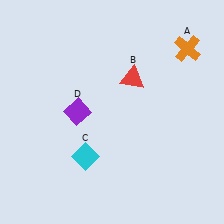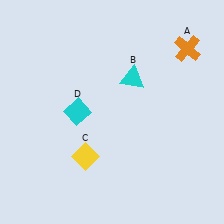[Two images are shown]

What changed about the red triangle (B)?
In Image 1, B is red. In Image 2, it changed to cyan.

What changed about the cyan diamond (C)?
In Image 1, C is cyan. In Image 2, it changed to yellow.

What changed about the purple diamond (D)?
In Image 1, D is purple. In Image 2, it changed to cyan.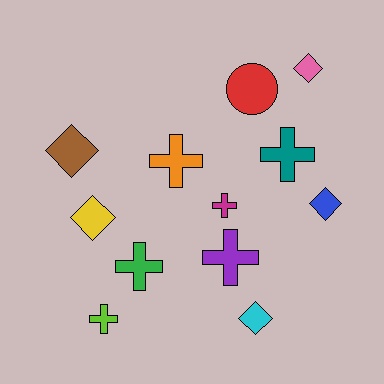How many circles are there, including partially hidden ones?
There is 1 circle.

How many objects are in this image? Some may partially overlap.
There are 12 objects.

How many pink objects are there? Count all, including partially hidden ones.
There is 1 pink object.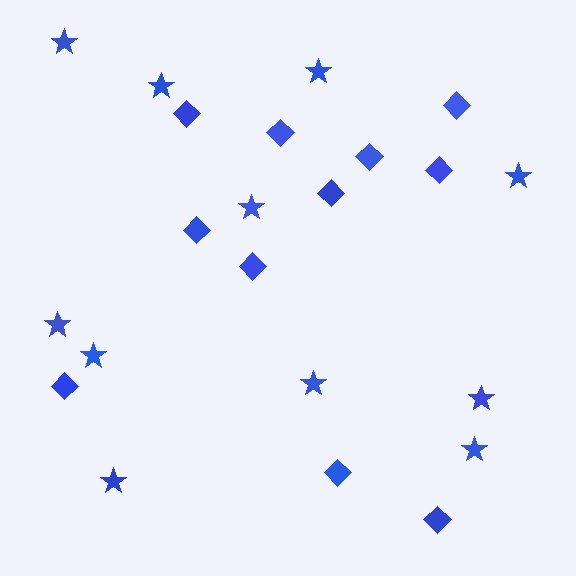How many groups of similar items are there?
There are 2 groups: one group of diamonds (11) and one group of stars (11).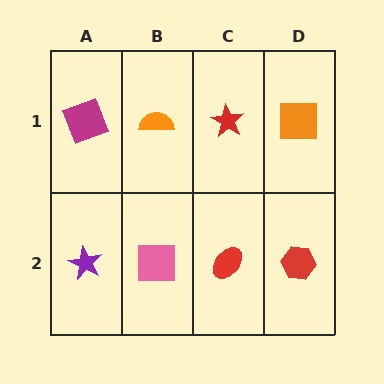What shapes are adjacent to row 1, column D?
A red hexagon (row 2, column D), a red star (row 1, column C).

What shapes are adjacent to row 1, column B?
A pink square (row 2, column B), a magenta square (row 1, column A), a red star (row 1, column C).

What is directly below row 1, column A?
A purple star.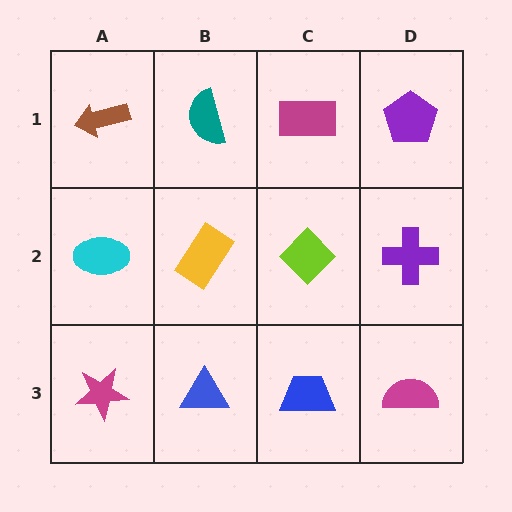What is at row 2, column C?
A lime diamond.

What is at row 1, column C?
A magenta rectangle.